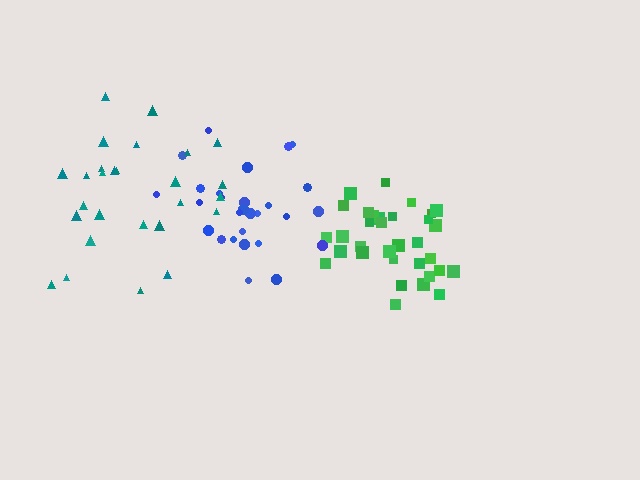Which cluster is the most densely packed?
Green.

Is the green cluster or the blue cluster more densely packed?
Green.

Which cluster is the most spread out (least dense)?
Teal.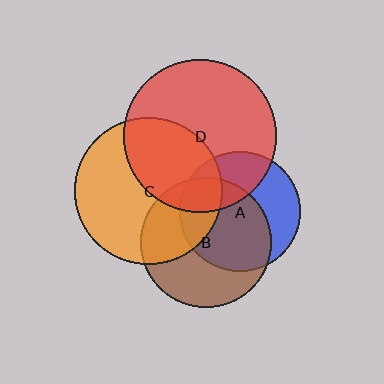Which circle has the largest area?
Circle D (red).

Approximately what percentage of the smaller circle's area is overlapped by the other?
Approximately 15%.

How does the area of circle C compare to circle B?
Approximately 1.3 times.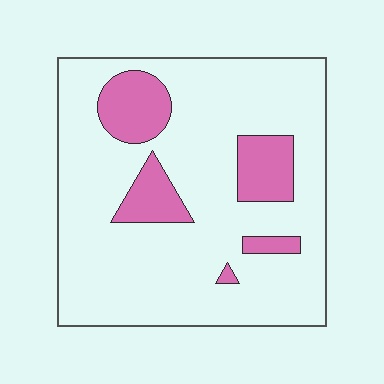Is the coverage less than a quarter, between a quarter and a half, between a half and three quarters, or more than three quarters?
Less than a quarter.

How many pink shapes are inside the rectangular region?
5.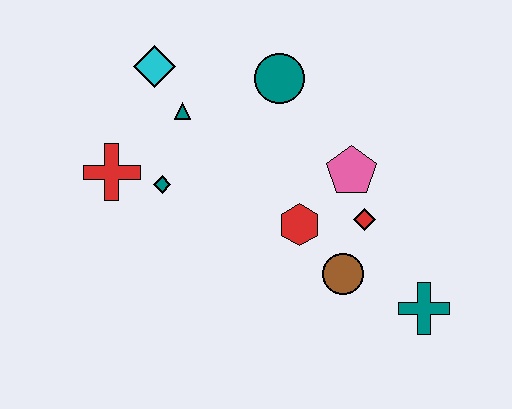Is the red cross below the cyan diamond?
Yes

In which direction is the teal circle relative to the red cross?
The teal circle is to the right of the red cross.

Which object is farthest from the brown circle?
The cyan diamond is farthest from the brown circle.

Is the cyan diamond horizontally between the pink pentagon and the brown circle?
No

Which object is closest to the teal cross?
The brown circle is closest to the teal cross.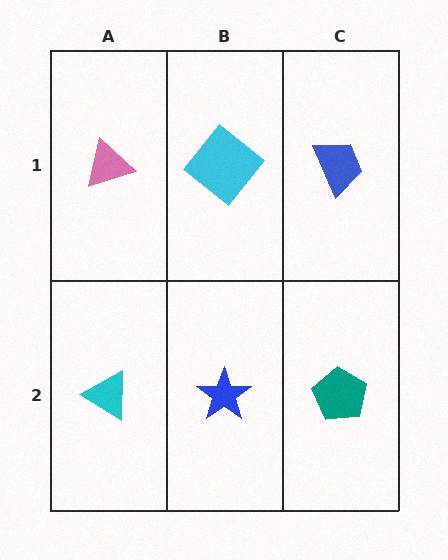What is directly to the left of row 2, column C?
A blue star.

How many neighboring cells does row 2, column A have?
2.